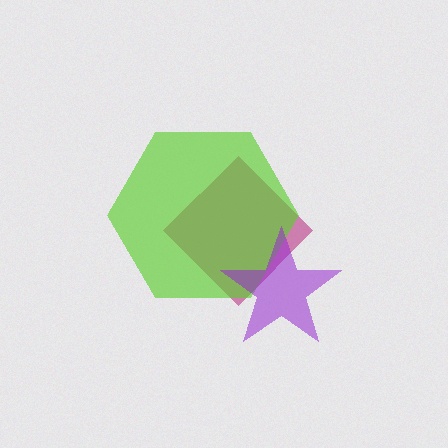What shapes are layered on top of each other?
The layered shapes are: a magenta diamond, a lime hexagon, a purple star.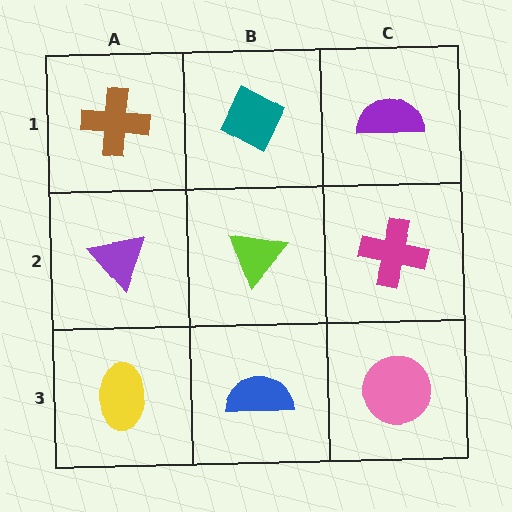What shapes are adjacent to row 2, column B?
A teal diamond (row 1, column B), a blue semicircle (row 3, column B), a purple triangle (row 2, column A), a magenta cross (row 2, column C).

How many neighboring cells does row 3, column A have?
2.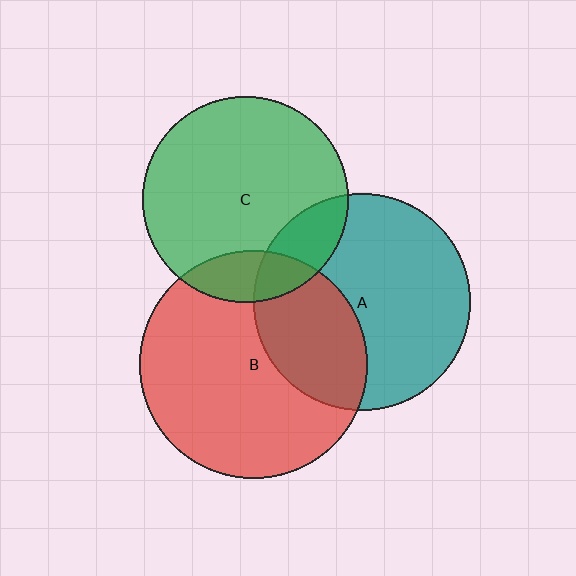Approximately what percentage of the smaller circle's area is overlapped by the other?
Approximately 35%.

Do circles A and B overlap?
Yes.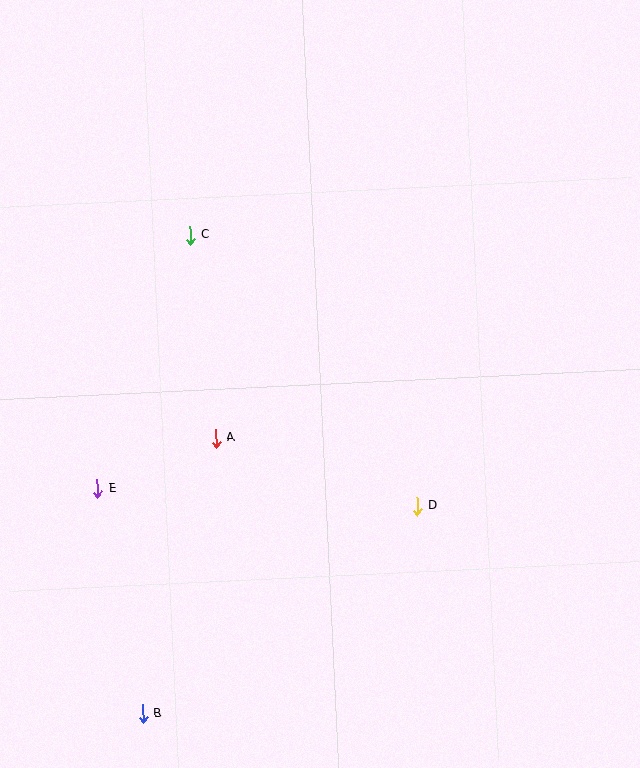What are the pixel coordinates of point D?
Point D is at (417, 506).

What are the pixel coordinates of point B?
Point B is at (143, 714).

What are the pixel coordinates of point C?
Point C is at (190, 235).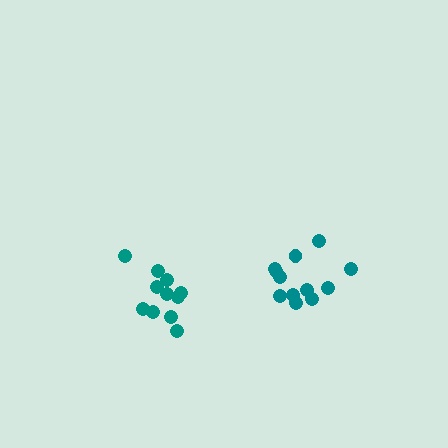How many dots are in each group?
Group 1: 11 dots, Group 2: 12 dots (23 total).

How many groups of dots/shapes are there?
There are 2 groups.